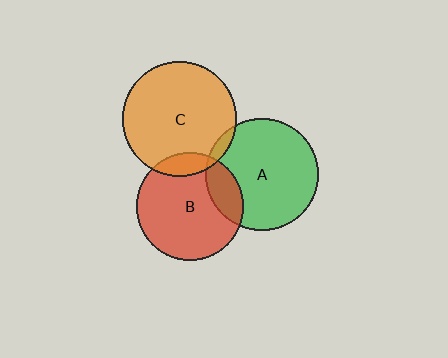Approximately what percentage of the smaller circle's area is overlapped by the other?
Approximately 5%.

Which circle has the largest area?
Circle C (orange).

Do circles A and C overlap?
Yes.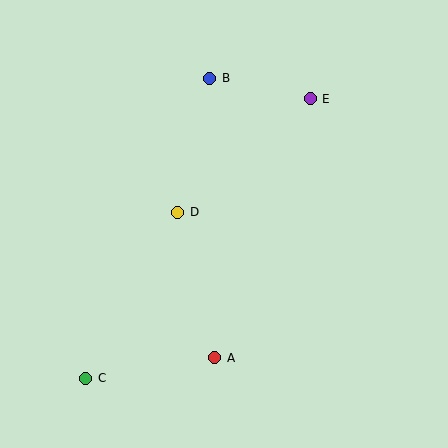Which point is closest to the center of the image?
Point D at (178, 212) is closest to the center.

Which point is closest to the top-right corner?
Point E is closest to the top-right corner.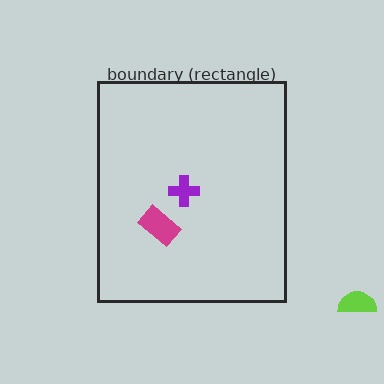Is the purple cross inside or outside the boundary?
Inside.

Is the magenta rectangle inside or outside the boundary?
Inside.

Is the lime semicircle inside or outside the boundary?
Outside.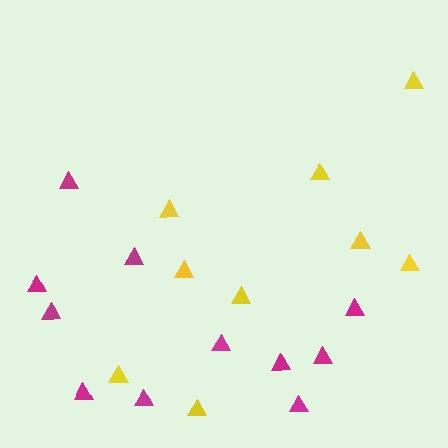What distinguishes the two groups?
There are 2 groups: one group of magenta triangles (11) and one group of yellow triangles (9).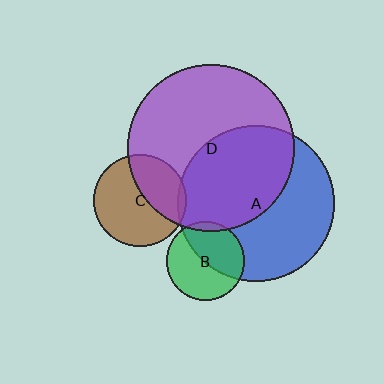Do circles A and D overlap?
Yes.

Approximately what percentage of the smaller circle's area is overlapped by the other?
Approximately 50%.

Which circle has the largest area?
Circle D (purple).